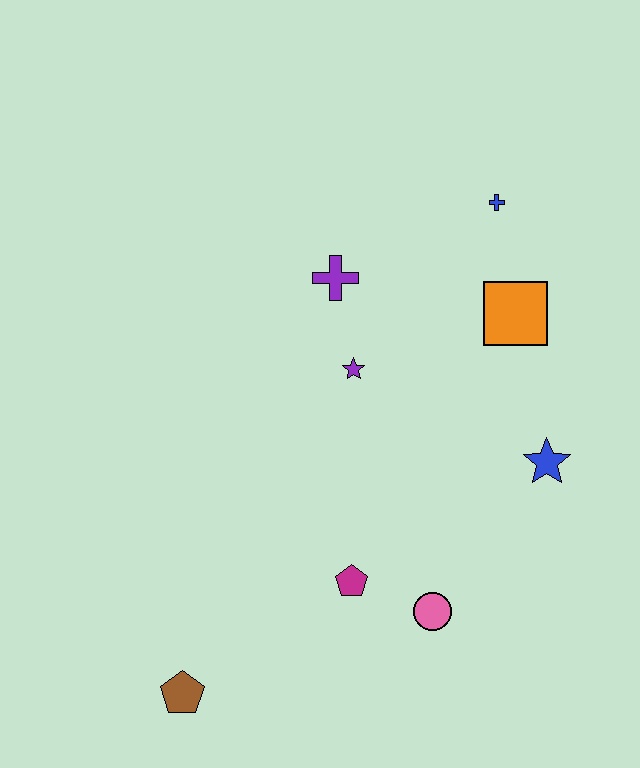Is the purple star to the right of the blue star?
No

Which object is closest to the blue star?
The orange square is closest to the blue star.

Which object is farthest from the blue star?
The brown pentagon is farthest from the blue star.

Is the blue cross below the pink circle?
No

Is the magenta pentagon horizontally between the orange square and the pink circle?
No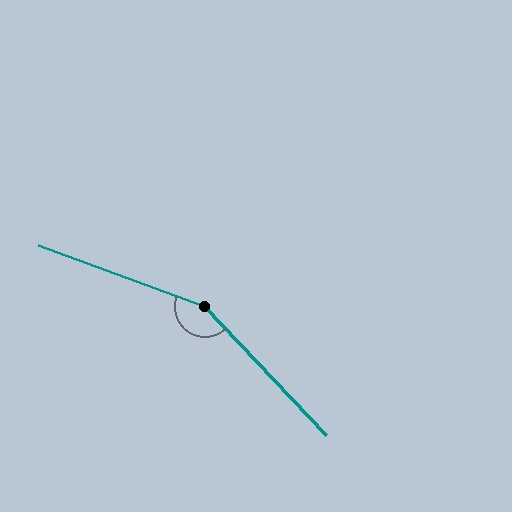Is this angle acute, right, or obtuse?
It is obtuse.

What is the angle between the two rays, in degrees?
Approximately 154 degrees.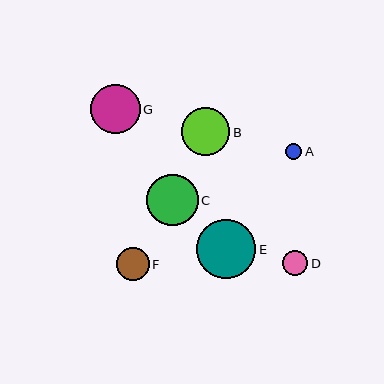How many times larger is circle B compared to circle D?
Circle B is approximately 1.9 times the size of circle D.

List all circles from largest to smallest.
From largest to smallest: E, C, G, B, F, D, A.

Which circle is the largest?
Circle E is the largest with a size of approximately 59 pixels.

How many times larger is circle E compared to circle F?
Circle E is approximately 1.8 times the size of circle F.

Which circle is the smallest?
Circle A is the smallest with a size of approximately 16 pixels.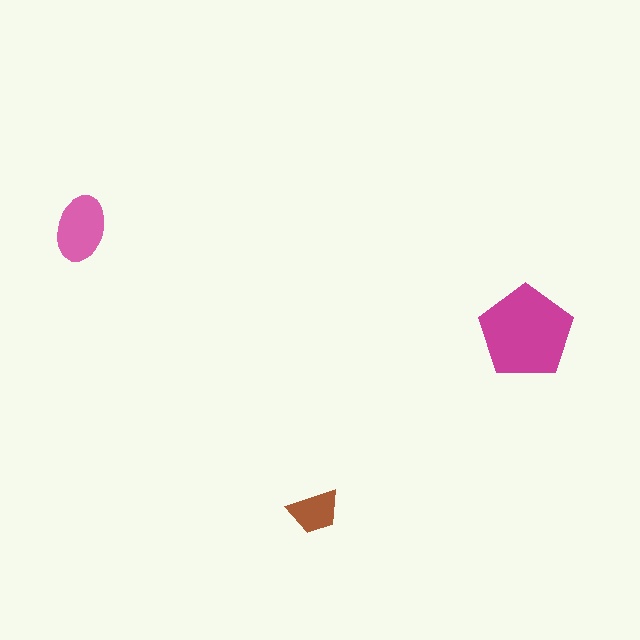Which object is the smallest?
The brown trapezoid.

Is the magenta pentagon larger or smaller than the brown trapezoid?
Larger.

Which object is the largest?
The magenta pentagon.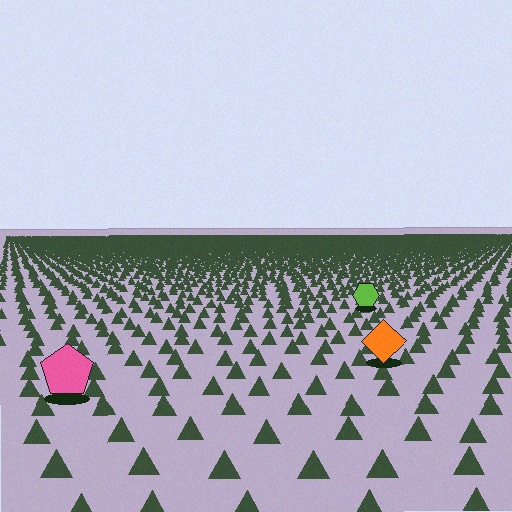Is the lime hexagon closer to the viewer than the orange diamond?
No. The orange diamond is closer — you can tell from the texture gradient: the ground texture is coarser near it.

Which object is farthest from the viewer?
The lime hexagon is farthest from the viewer. It appears smaller and the ground texture around it is denser.